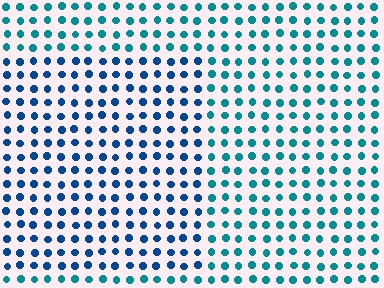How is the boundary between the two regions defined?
The boundary is defined purely by a slight shift in hue (about 30 degrees). Spacing, size, and orientation are identical on both sides.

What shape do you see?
I see a rectangle.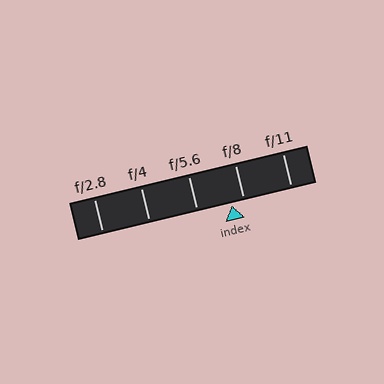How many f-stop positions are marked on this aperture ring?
There are 5 f-stop positions marked.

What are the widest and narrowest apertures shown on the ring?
The widest aperture shown is f/2.8 and the narrowest is f/11.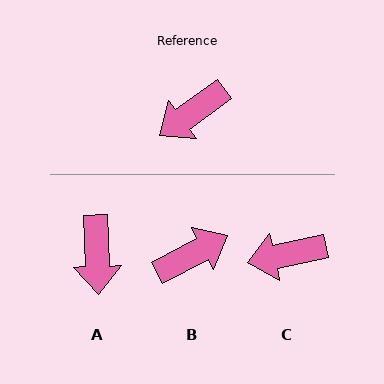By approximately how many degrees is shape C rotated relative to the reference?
Approximately 24 degrees clockwise.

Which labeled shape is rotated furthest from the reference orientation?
B, about 172 degrees away.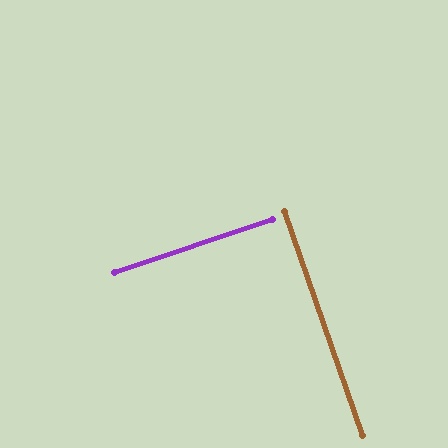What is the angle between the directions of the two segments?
Approximately 89 degrees.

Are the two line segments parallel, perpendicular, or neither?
Perpendicular — they meet at approximately 89°.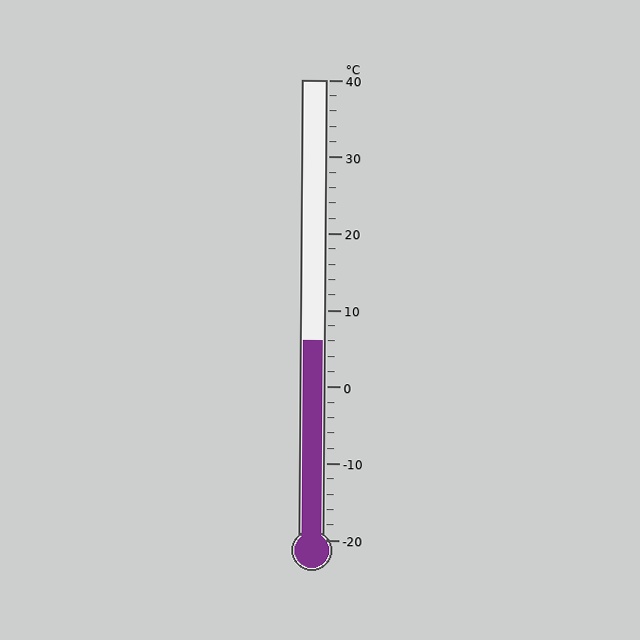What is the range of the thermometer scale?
The thermometer scale ranges from -20°C to 40°C.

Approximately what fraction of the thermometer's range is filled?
The thermometer is filled to approximately 45% of its range.